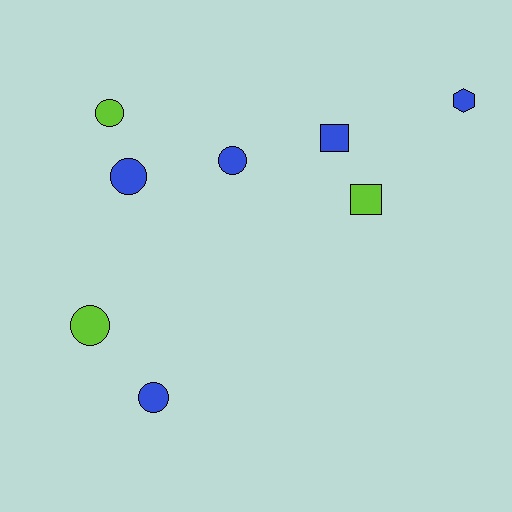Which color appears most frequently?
Blue, with 5 objects.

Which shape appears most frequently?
Circle, with 5 objects.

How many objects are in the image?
There are 8 objects.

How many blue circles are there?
There are 3 blue circles.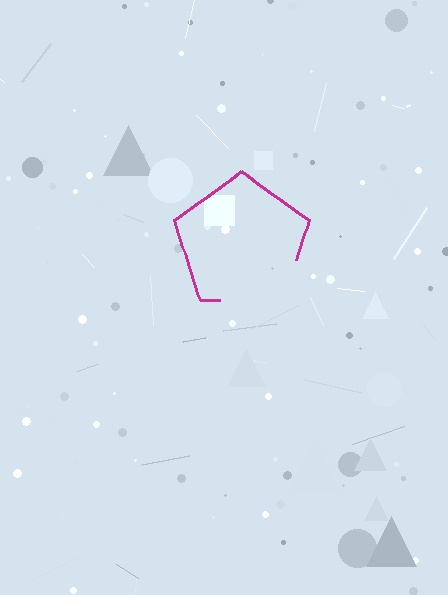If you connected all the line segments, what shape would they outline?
They would outline a pentagon.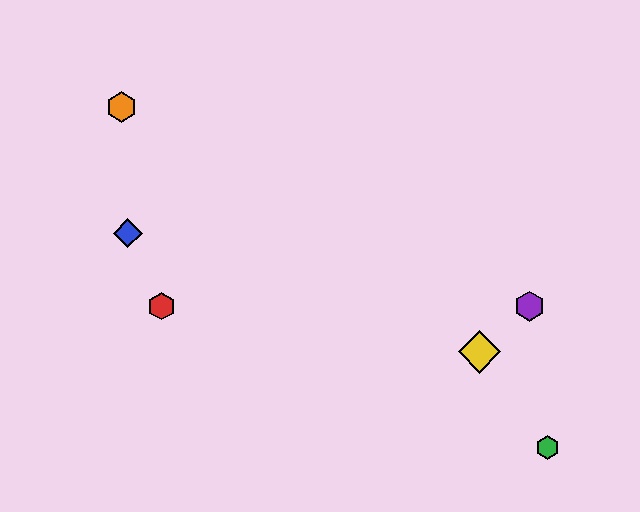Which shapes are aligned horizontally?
The red hexagon, the purple hexagon are aligned horizontally.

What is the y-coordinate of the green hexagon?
The green hexagon is at y≈448.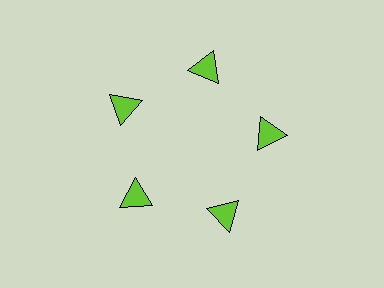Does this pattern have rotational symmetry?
Yes, this pattern has 5-fold rotational symmetry. It looks the same after rotating 72 degrees around the center.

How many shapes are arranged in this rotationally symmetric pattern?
There are 5 shapes, arranged in 5 groups of 1.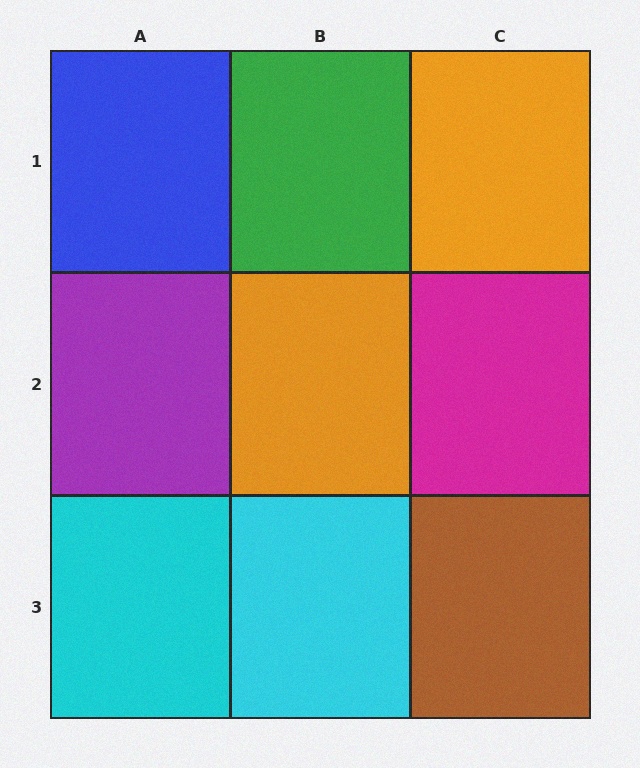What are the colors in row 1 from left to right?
Blue, green, orange.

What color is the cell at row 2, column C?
Magenta.